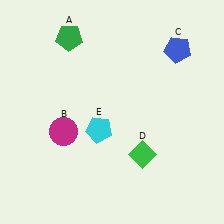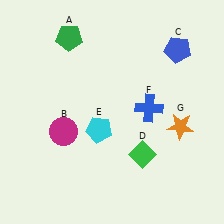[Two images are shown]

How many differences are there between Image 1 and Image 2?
There are 2 differences between the two images.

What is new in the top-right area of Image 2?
A blue cross (F) was added in the top-right area of Image 2.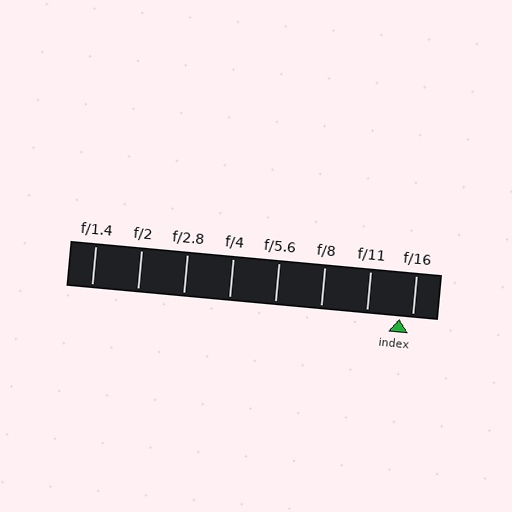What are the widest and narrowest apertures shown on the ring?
The widest aperture shown is f/1.4 and the narrowest is f/16.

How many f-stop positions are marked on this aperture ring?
There are 8 f-stop positions marked.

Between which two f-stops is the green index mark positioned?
The index mark is between f/11 and f/16.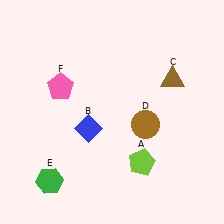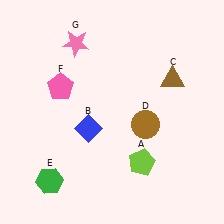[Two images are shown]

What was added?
A pink star (G) was added in Image 2.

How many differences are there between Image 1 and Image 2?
There is 1 difference between the two images.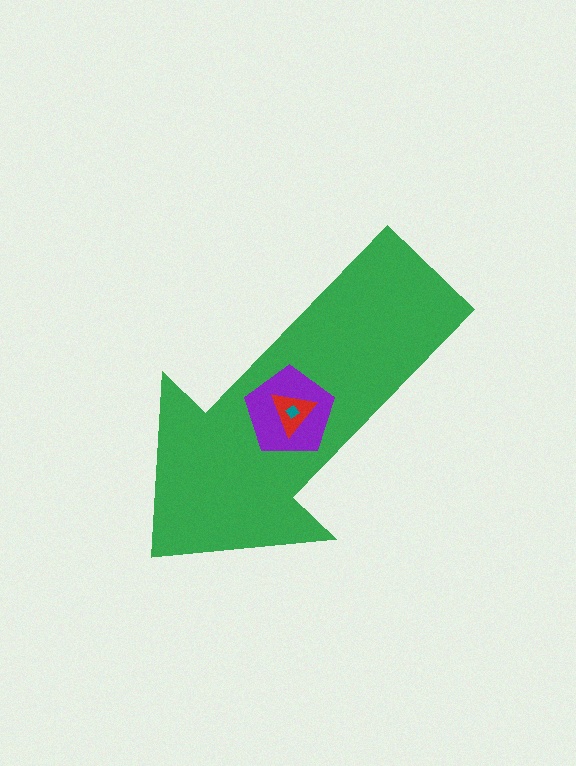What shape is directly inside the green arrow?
The purple pentagon.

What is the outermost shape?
The green arrow.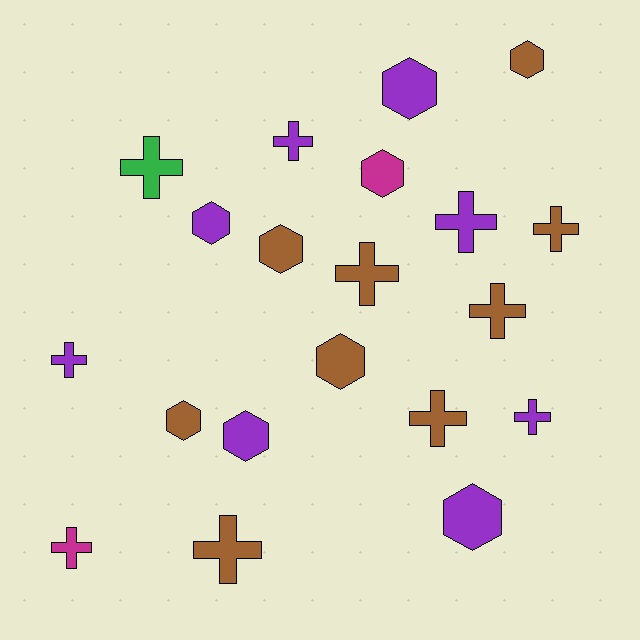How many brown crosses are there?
There are 5 brown crosses.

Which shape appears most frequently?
Cross, with 11 objects.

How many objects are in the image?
There are 20 objects.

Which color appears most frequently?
Brown, with 9 objects.